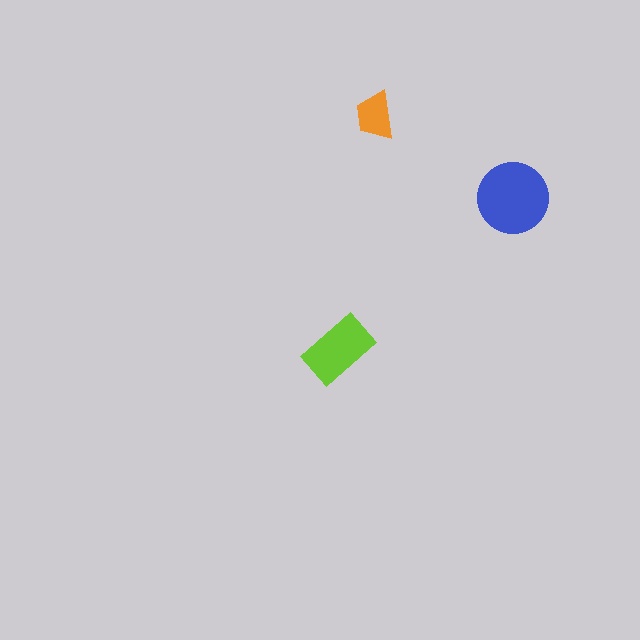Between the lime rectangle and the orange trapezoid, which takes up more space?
The lime rectangle.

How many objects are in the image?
There are 3 objects in the image.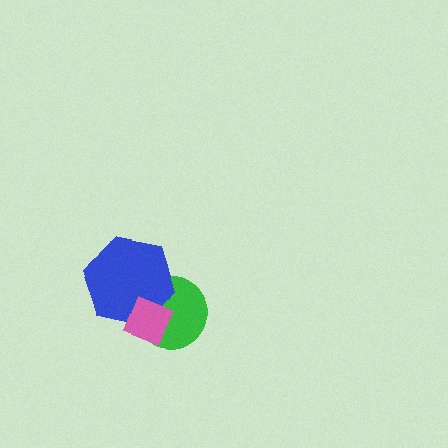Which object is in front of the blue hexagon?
The pink diamond is in front of the blue hexagon.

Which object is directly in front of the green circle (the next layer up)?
The blue hexagon is directly in front of the green circle.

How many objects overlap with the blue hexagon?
2 objects overlap with the blue hexagon.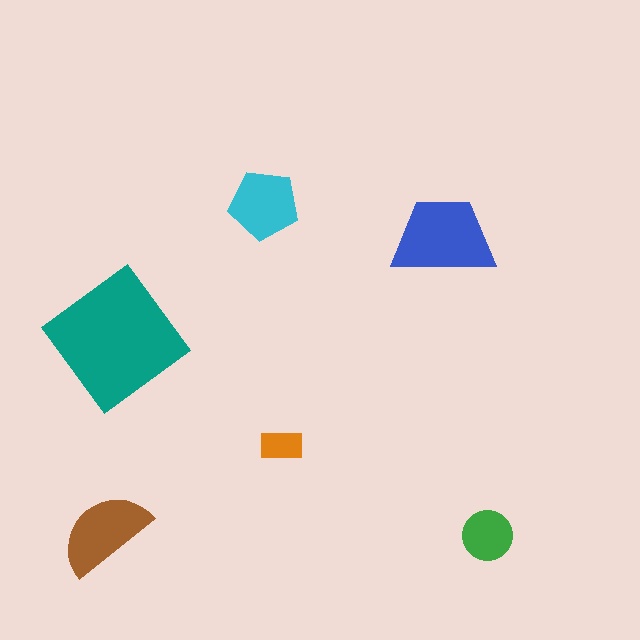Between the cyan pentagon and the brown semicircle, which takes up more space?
The brown semicircle.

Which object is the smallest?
The orange rectangle.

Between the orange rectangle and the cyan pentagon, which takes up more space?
The cyan pentagon.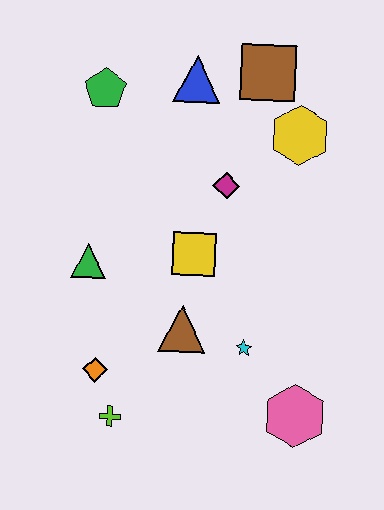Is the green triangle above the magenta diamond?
No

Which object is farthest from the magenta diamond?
The lime cross is farthest from the magenta diamond.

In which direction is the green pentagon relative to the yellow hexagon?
The green pentagon is to the left of the yellow hexagon.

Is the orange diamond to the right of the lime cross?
No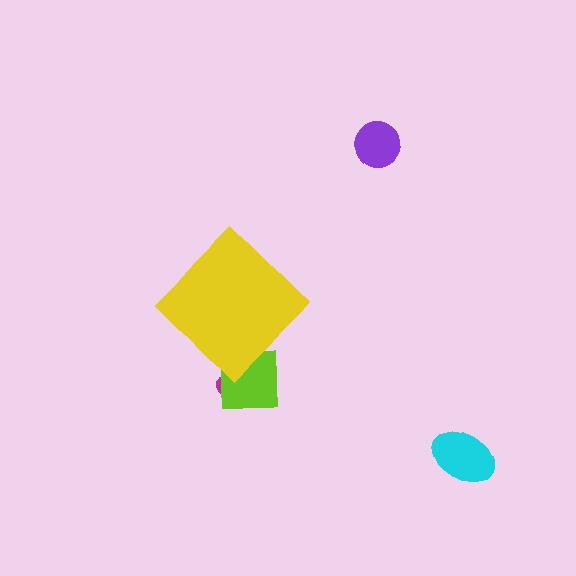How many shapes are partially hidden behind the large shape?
2 shapes are partially hidden.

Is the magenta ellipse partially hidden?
Yes, the magenta ellipse is partially hidden behind the yellow diamond.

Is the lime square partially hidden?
Yes, the lime square is partially hidden behind the yellow diamond.